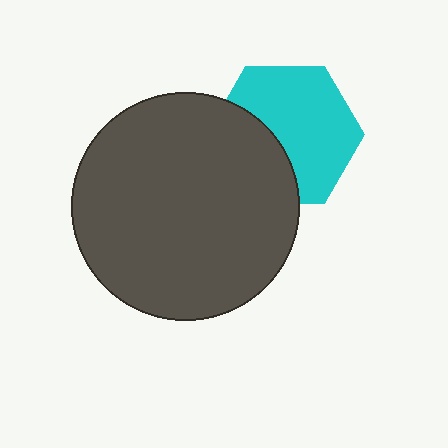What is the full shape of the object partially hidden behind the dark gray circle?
The partially hidden object is a cyan hexagon.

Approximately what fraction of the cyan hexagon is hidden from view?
Roughly 36% of the cyan hexagon is hidden behind the dark gray circle.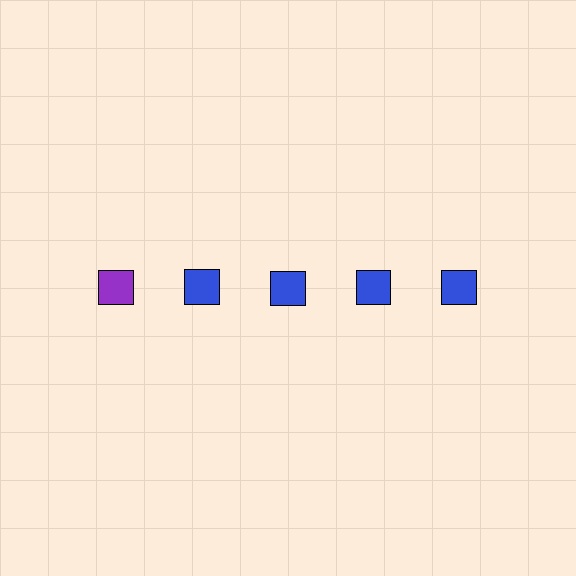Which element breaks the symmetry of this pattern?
The purple square in the top row, leftmost column breaks the symmetry. All other shapes are blue squares.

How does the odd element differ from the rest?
It has a different color: purple instead of blue.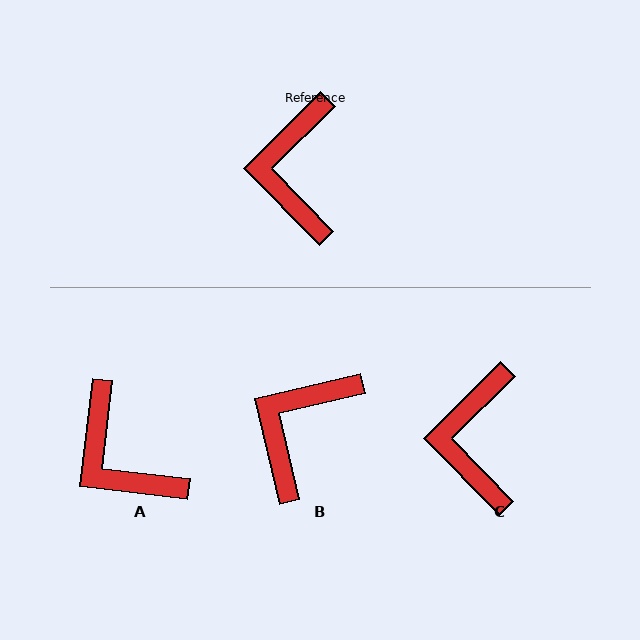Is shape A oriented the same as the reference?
No, it is off by about 39 degrees.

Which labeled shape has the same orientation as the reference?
C.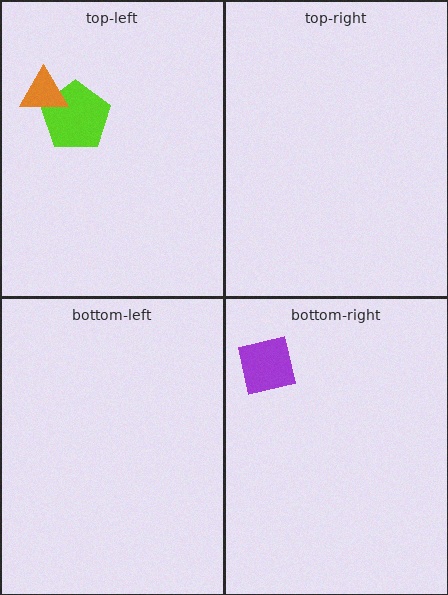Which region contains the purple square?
The bottom-right region.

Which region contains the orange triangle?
The top-left region.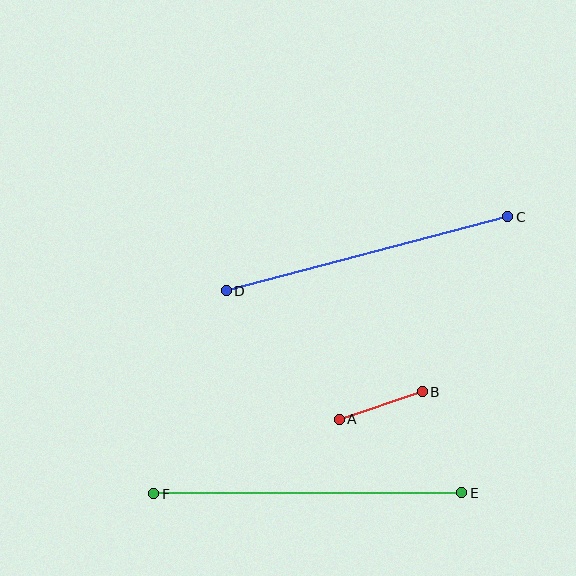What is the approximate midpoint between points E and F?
The midpoint is at approximately (308, 493) pixels.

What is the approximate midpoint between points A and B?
The midpoint is at approximately (381, 406) pixels.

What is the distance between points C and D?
The distance is approximately 291 pixels.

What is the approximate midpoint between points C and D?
The midpoint is at approximately (367, 254) pixels.